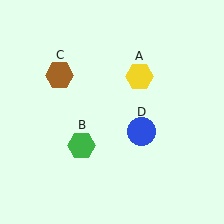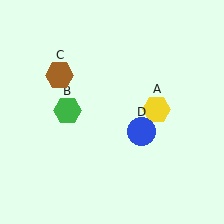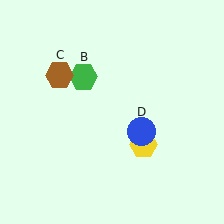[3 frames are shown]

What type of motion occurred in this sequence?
The yellow hexagon (object A), green hexagon (object B) rotated clockwise around the center of the scene.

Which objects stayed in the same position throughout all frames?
Brown hexagon (object C) and blue circle (object D) remained stationary.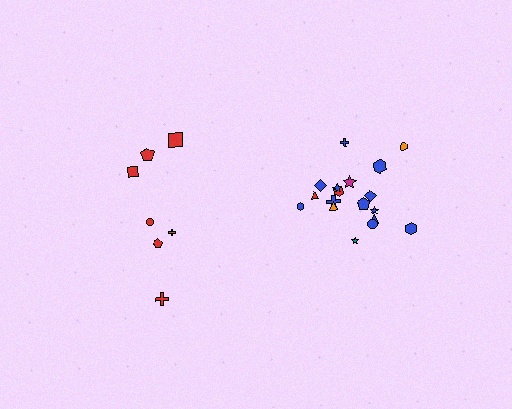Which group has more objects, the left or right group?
The right group.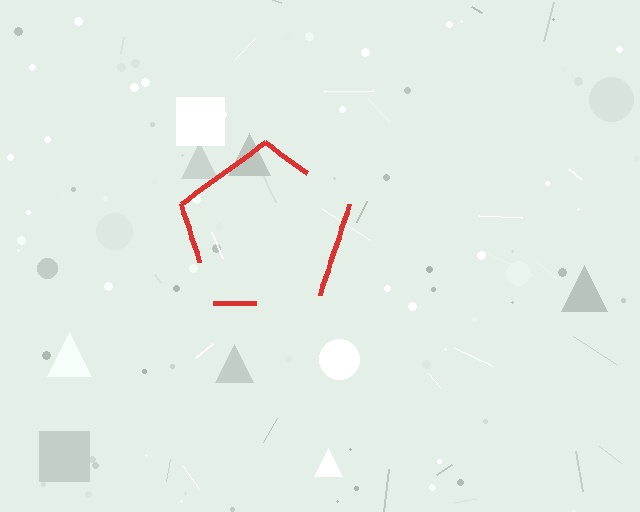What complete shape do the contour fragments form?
The contour fragments form a pentagon.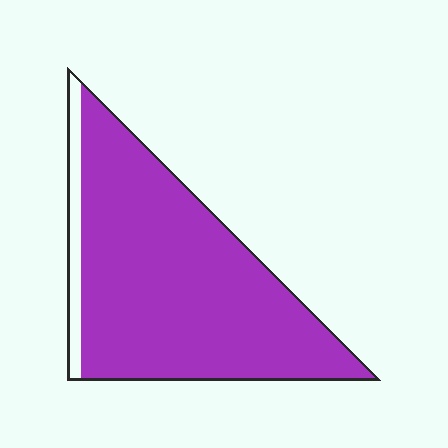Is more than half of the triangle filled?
Yes.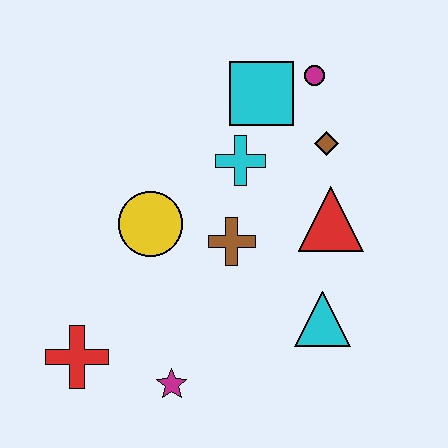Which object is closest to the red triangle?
The brown diamond is closest to the red triangle.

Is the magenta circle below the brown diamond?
No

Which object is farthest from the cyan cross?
The red cross is farthest from the cyan cross.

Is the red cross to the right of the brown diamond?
No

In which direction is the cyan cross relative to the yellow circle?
The cyan cross is to the right of the yellow circle.